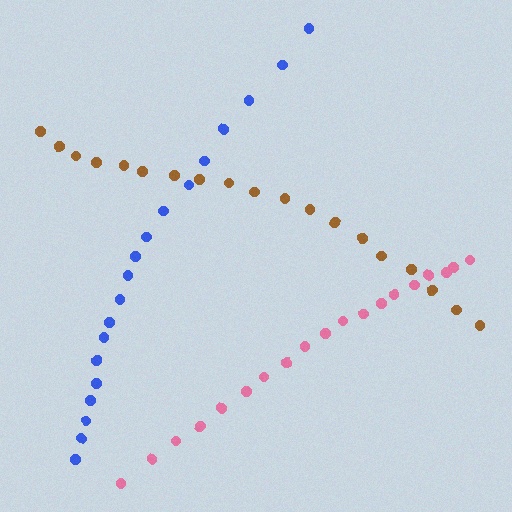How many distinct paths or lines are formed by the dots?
There are 3 distinct paths.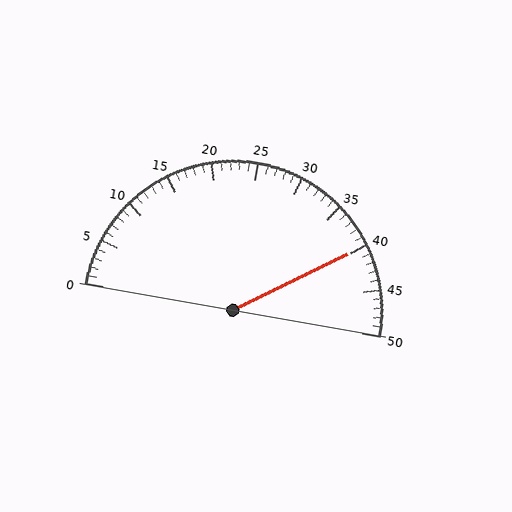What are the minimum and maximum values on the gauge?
The gauge ranges from 0 to 50.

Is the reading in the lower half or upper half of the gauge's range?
The reading is in the upper half of the range (0 to 50).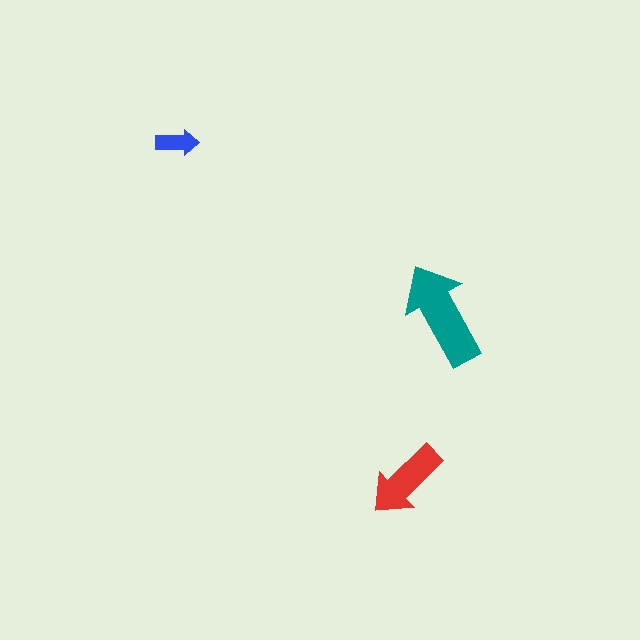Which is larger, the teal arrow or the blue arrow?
The teal one.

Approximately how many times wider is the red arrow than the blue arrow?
About 2 times wider.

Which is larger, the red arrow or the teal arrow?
The teal one.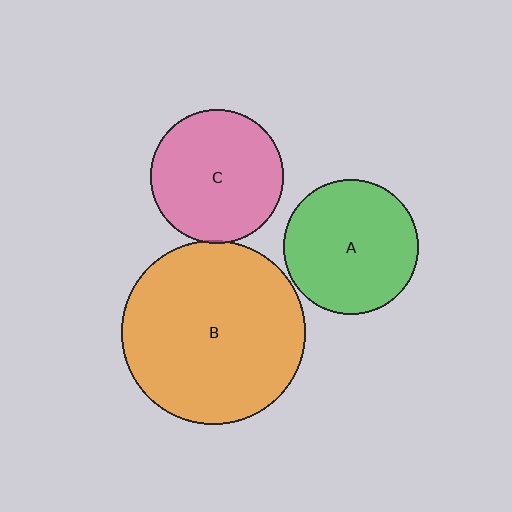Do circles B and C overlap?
Yes.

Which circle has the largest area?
Circle B (orange).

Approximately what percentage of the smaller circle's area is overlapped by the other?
Approximately 5%.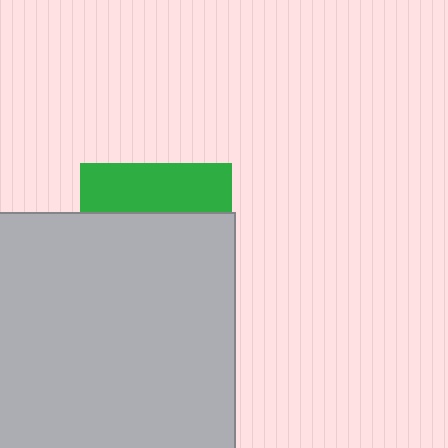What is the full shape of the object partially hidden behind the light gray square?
The partially hidden object is a green square.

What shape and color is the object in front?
The object in front is a light gray square.